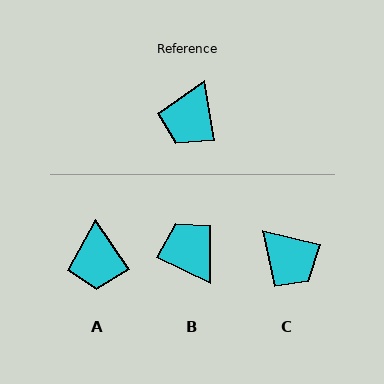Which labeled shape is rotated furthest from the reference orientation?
B, about 125 degrees away.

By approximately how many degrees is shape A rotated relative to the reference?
Approximately 25 degrees counter-clockwise.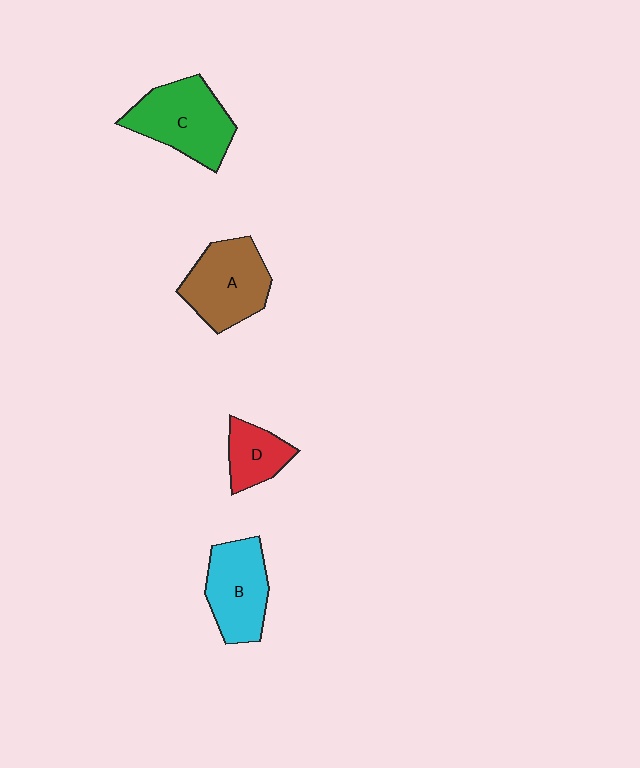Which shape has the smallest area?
Shape D (red).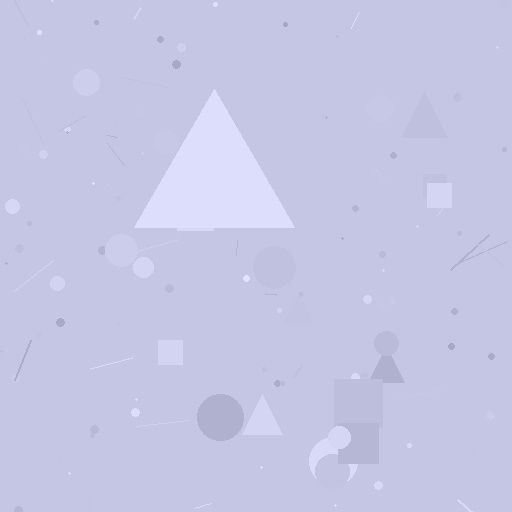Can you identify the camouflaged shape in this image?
The camouflaged shape is a triangle.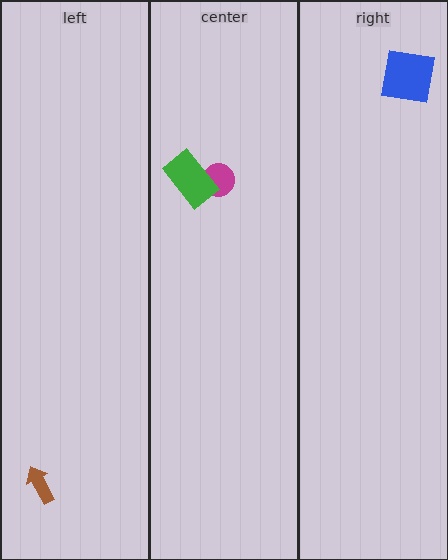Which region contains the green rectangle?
The center region.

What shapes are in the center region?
The magenta circle, the green rectangle.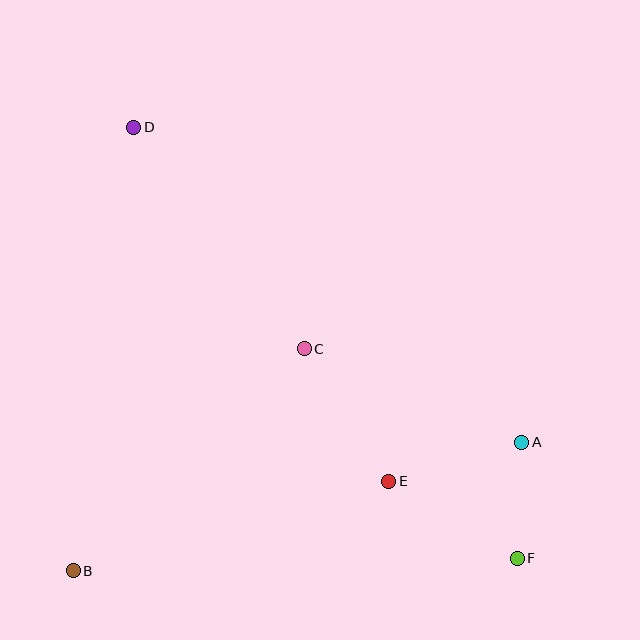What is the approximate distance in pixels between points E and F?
The distance between E and F is approximately 150 pixels.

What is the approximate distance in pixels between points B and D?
The distance between B and D is approximately 448 pixels.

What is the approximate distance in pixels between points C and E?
The distance between C and E is approximately 157 pixels.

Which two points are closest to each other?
Points A and F are closest to each other.